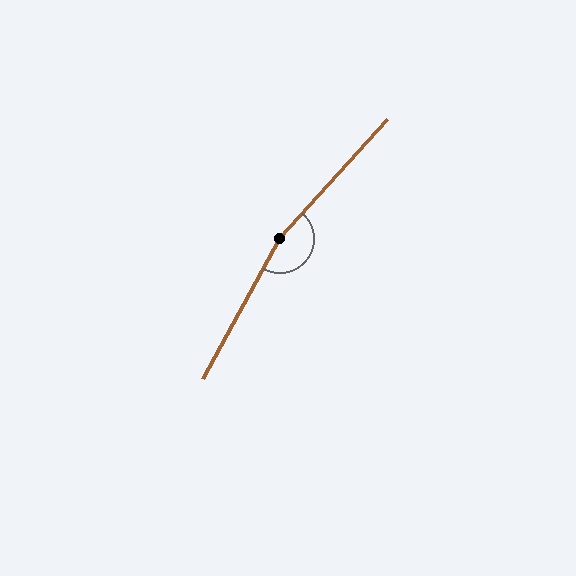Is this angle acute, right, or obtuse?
It is obtuse.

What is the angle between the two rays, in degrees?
Approximately 167 degrees.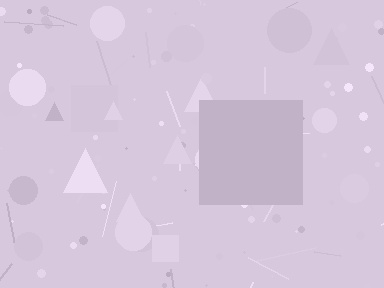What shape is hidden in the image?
A square is hidden in the image.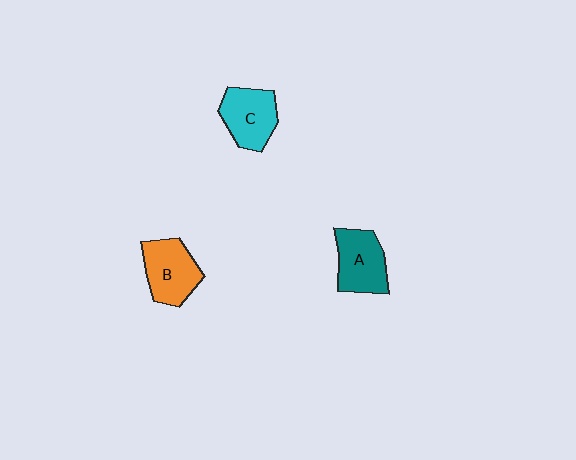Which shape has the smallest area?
Shape C (cyan).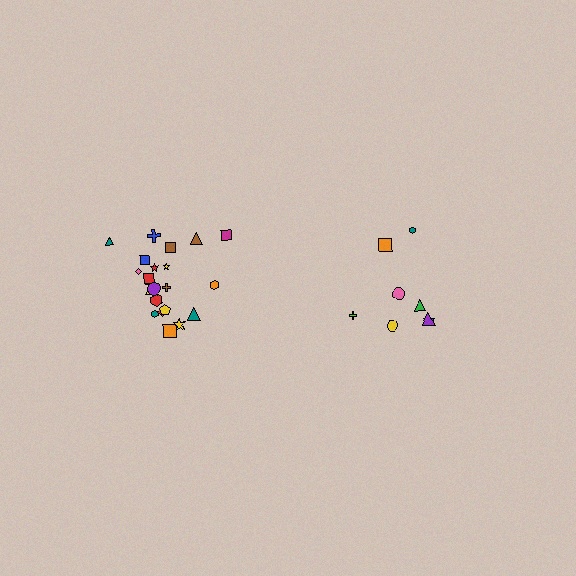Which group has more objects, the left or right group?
The left group.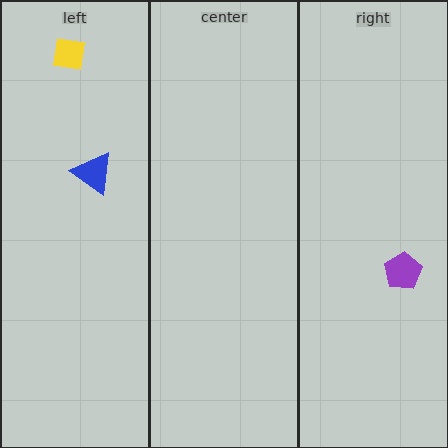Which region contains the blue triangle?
The left region.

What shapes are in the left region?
The yellow square, the blue triangle.